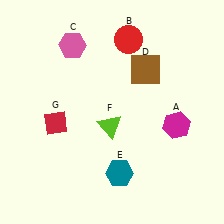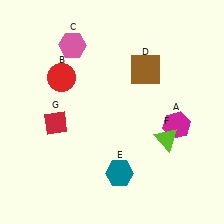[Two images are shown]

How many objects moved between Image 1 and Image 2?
2 objects moved between the two images.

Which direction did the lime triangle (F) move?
The lime triangle (F) moved right.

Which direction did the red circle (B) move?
The red circle (B) moved left.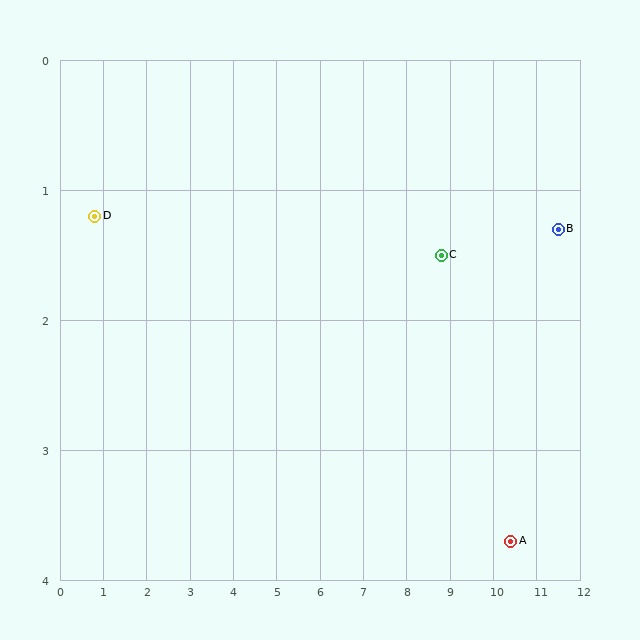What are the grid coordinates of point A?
Point A is at approximately (10.4, 3.7).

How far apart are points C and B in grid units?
Points C and B are about 2.7 grid units apart.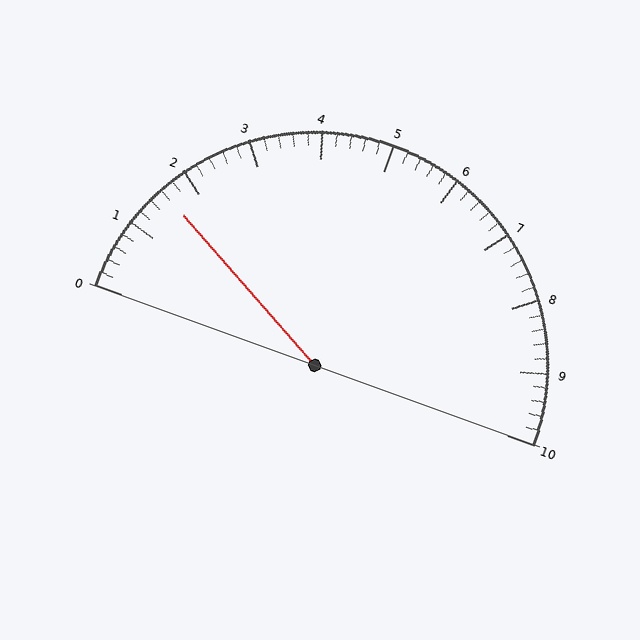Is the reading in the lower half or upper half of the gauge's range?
The reading is in the lower half of the range (0 to 10).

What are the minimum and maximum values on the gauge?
The gauge ranges from 0 to 10.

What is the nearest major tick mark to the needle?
The nearest major tick mark is 2.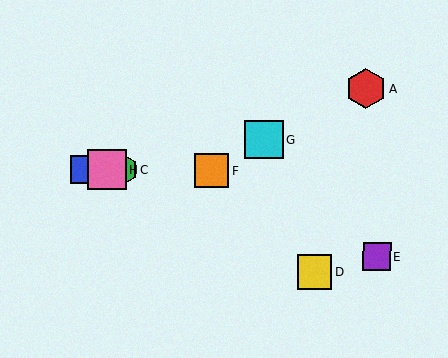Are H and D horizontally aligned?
No, H is at y≈170 and D is at y≈272.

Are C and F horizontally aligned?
Yes, both are at y≈170.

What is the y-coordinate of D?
Object D is at y≈272.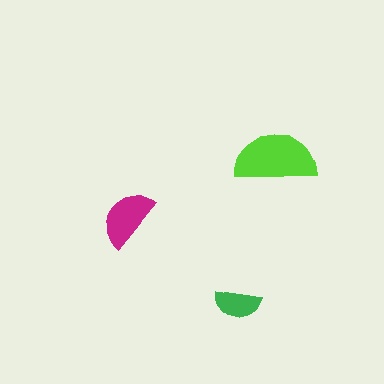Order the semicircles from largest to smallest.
the lime one, the magenta one, the green one.